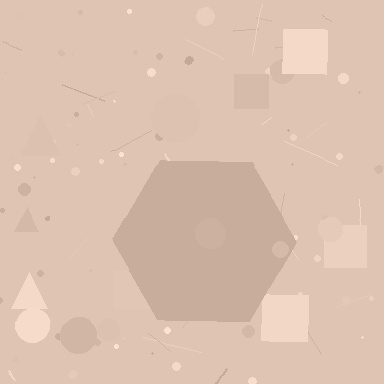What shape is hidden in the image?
A hexagon is hidden in the image.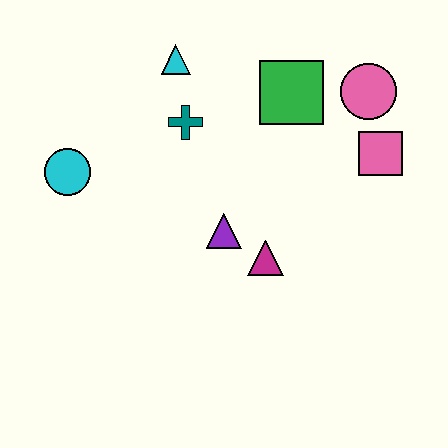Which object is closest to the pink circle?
The pink square is closest to the pink circle.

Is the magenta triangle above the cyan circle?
No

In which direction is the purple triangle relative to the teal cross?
The purple triangle is below the teal cross.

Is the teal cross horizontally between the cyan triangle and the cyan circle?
No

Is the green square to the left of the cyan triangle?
No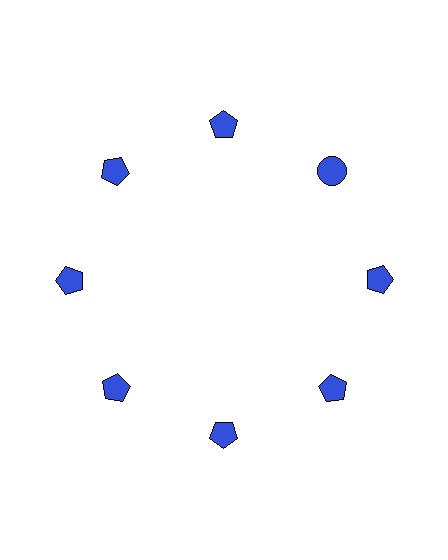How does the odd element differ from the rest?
It has a different shape: circle instead of pentagon.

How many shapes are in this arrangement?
There are 8 shapes arranged in a ring pattern.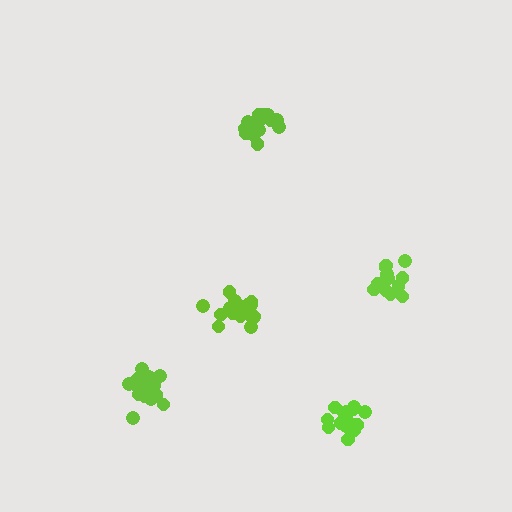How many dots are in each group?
Group 1: 16 dots, Group 2: 16 dots, Group 3: 14 dots, Group 4: 17 dots, Group 5: 19 dots (82 total).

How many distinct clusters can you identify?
There are 5 distinct clusters.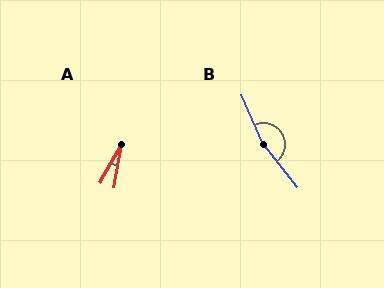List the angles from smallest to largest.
A (20°), B (165°).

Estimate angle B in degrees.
Approximately 165 degrees.